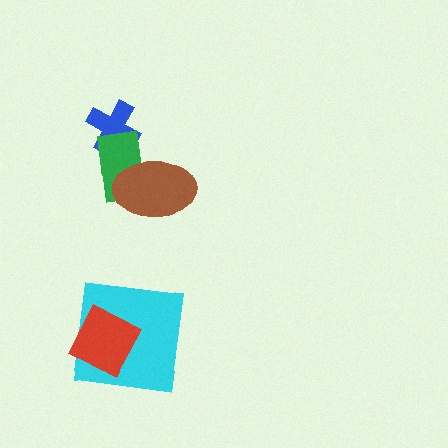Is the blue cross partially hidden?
Yes, it is partially covered by another shape.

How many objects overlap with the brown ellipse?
1 object overlaps with the brown ellipse.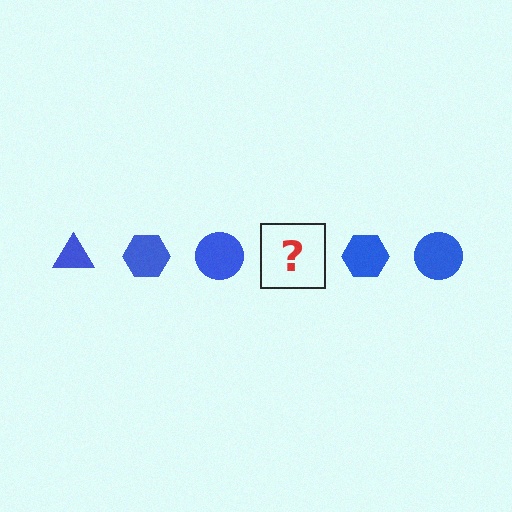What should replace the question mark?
The question mark should be replaced with a blue triangle.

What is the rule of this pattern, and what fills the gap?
The rule is that the pattern cycles through triangle, hexagon, circle shapes in blue. The gap should be filled with a blue triangle.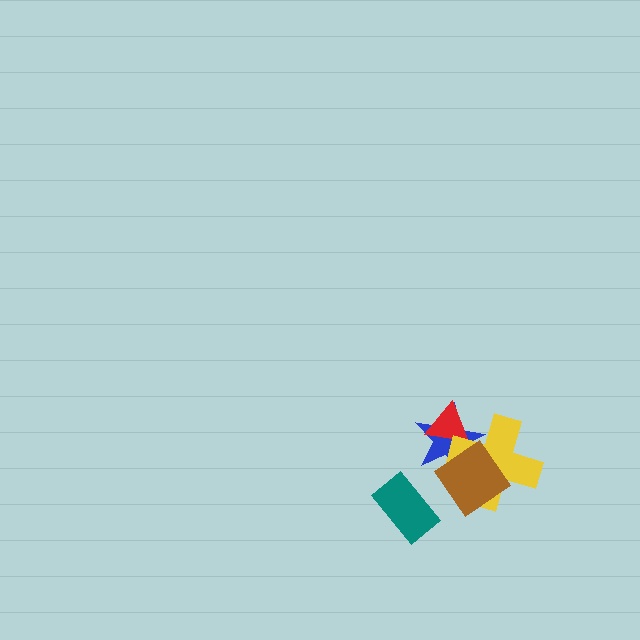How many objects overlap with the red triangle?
2 objects overlap with the red triangle.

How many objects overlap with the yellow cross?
3 objects overlap with the yellow cross.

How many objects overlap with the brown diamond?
2 objects overlap with the brown diamond.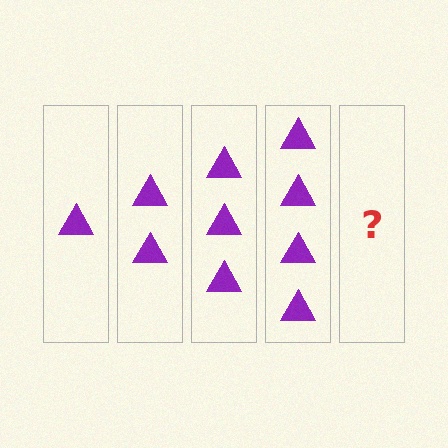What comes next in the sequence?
The next element should be 5 triangles.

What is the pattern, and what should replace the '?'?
The pattern is that each step adds one more triangle. The '?' should be 5 triangles.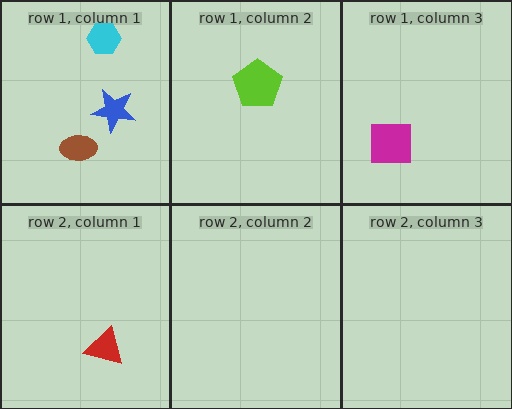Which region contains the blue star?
The row 1, column 1 region.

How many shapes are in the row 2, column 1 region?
1.